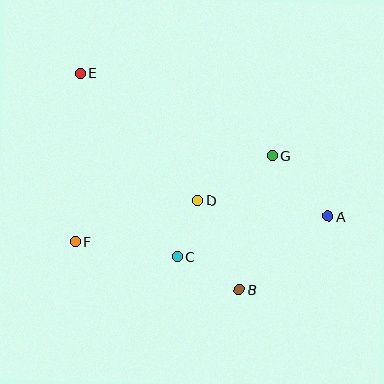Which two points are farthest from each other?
Points A and E are farthest from each other.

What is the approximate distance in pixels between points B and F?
The distance between B and F is approximately 171 pixels.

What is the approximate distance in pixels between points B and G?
The distance between B and G is approximately 138 pixels.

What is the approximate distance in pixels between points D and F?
The distance between D and F is approximately 129 pixels.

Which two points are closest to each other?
Points C and D are closest to each other.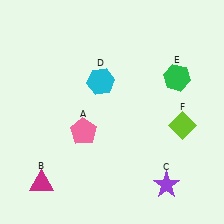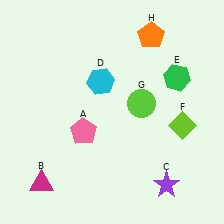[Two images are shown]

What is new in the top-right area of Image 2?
An orange pentagon (H) was added in the top-right area of Image 2.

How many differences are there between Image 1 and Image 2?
There are 2 differences between the two images.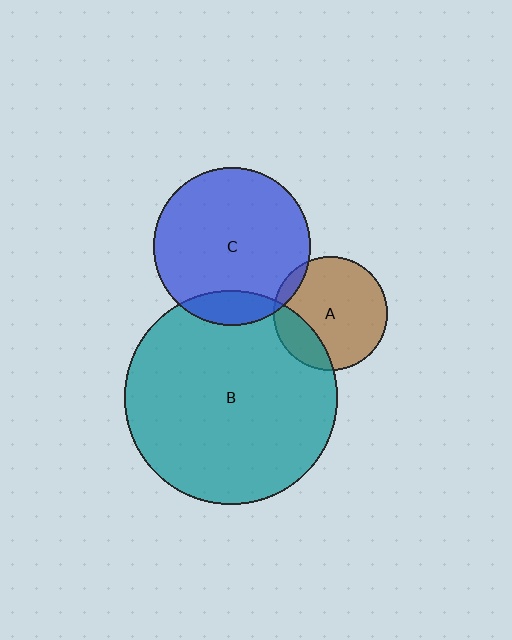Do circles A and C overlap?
Yes.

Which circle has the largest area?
Circle B (teal).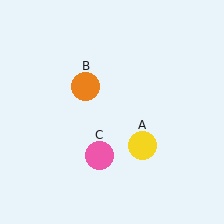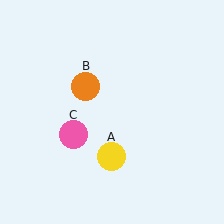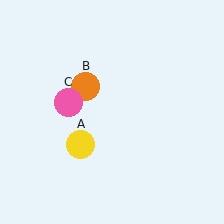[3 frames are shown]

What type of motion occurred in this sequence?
The yellow circle (object A), pink circle (object C) rotated clockwise around the center of the scene.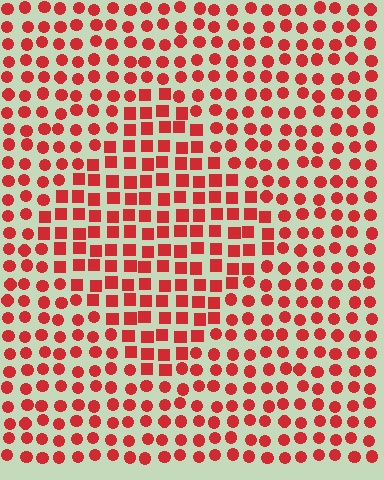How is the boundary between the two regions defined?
The boundary is defined by a change in element shape: squares inside vs. circles outside. All elements share the same color and spacing.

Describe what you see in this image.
The image is filled with small red elements arranged in a uniform grid. A diamond-shaped region contains squares, while the surrounding area contains circles. The boundary is defined purely by the change in element shape.